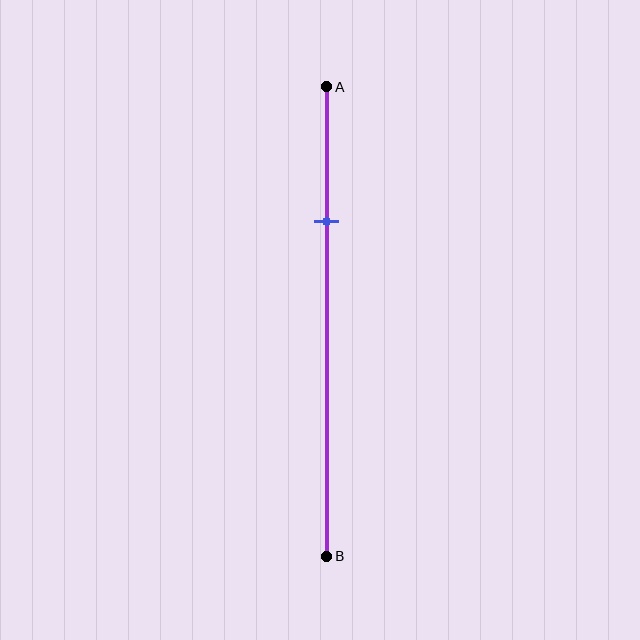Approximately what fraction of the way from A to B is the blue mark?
The blue mark is approximately 30% of the way from A to B.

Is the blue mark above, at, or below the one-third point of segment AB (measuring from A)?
The blue mark is above the one-third point of segment AB.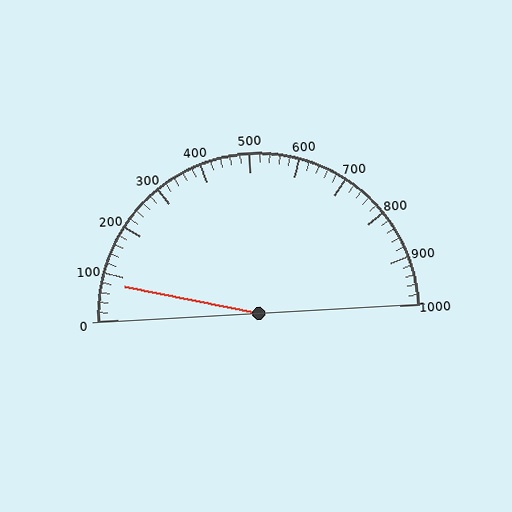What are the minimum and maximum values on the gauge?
The gauge ranges from 0 to 1000.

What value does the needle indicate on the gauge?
The needle indicates approximately 80.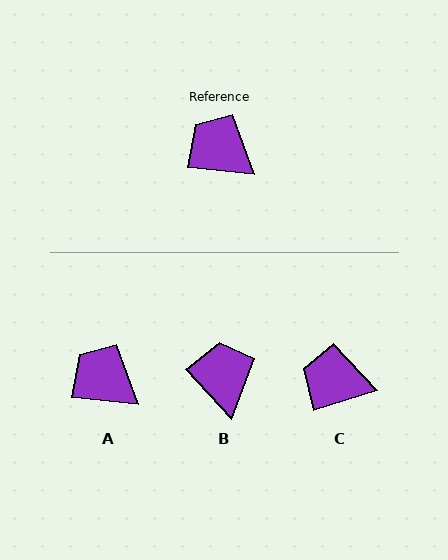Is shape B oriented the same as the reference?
No, it is off by about 41 degrees.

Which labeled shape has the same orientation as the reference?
A.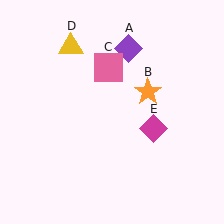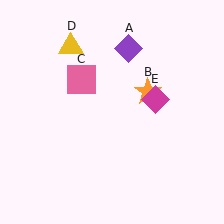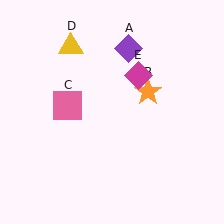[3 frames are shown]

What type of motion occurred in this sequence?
The pink square (object C), magenta diamond (object E) rotated counterclockwise around the center of the scene.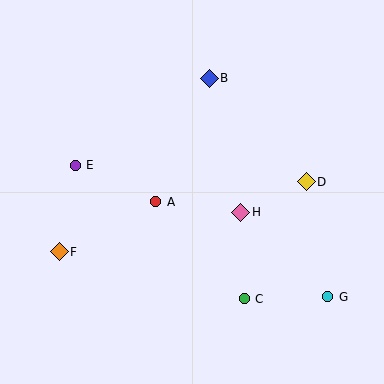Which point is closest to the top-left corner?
Point E is closest to the top-left corner.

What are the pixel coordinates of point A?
Point A is at (156, 202).